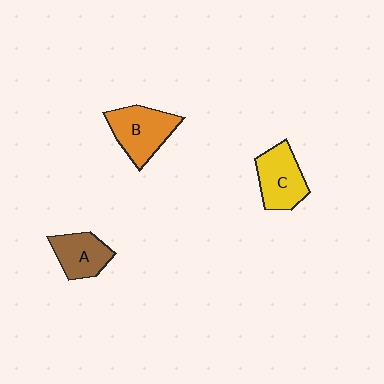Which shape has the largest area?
Shape B (orange).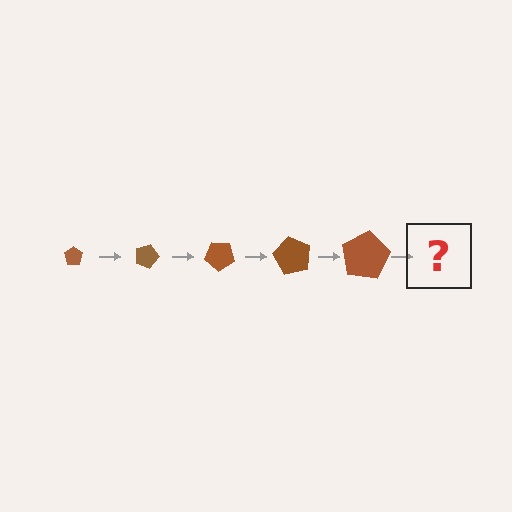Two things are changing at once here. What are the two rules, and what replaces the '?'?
The two rules are that the pentagon grows larger each step and it rotates 20 degrees each step. The '?' should be a pentagon, larger than the previous one and rotated 100 degrees from the start.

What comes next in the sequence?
The next element should be a pentagon, larger than the previous one and rotated 100 degrees from the start.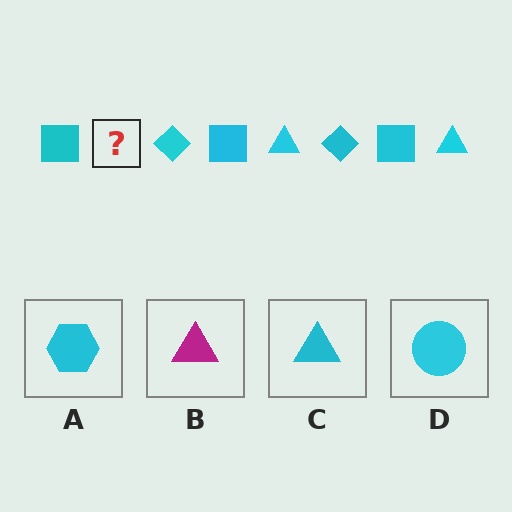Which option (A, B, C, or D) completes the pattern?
C.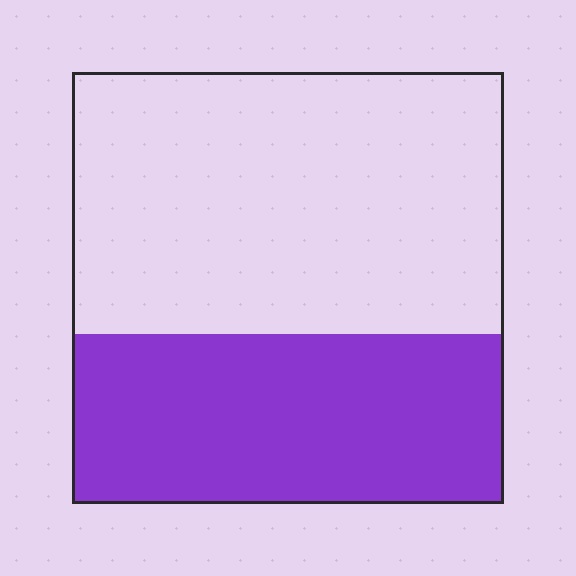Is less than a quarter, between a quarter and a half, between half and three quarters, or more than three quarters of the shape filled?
Between a quarter and a half.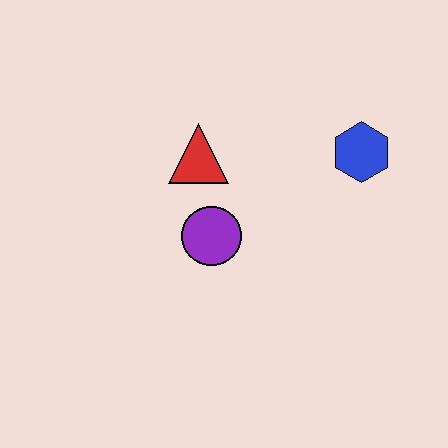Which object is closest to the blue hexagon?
The red triangle is closest to the blue hexagon.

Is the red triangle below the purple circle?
No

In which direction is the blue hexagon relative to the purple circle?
The blue hexagon is to the right of the purple circle.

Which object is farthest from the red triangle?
The blue hexagon is farthest from the red triangle.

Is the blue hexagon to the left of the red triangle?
No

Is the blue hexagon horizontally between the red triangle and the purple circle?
No